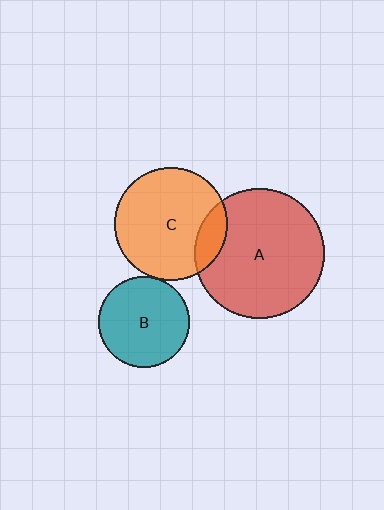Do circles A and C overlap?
Yes.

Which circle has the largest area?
Circle A (red).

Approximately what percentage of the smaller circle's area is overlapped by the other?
Approximately 15%.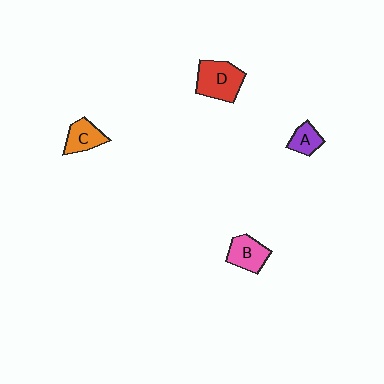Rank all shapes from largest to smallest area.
From largest to smallest: D (red), B (pink), C (orange), A (purple).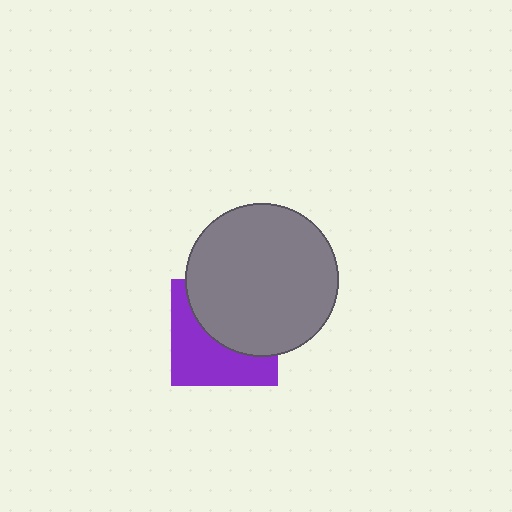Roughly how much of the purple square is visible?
About half of it is visible (roughly 48%).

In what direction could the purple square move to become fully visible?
The purple square could move toward the lower-left. That would shift it out from behind the gray circle entirely.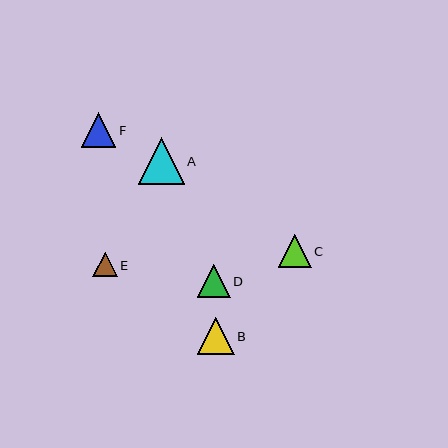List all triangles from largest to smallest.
From largest to smallest: A, B, F, D, C, E.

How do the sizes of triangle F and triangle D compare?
Triangle F and triangle D are approximately the same size.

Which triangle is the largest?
Triangle A is the largest with a size of approximately 46 pixels.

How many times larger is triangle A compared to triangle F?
Triangle A is approximately 1.4 times the size of triangle F.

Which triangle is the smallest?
Triangle E is the smallest with a size of approximately 25 pixels.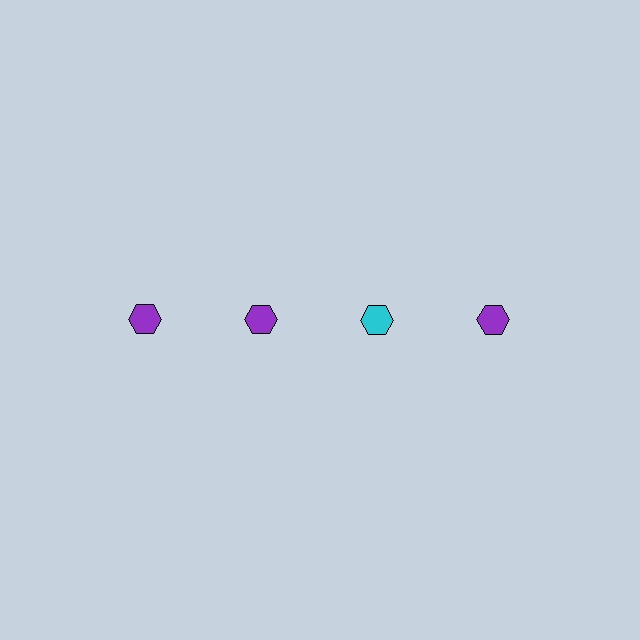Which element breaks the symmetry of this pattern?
The cyan hexagon in the top row, center column breaks the symmetry. All other shapes are purple hexagons.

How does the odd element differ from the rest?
It has a different color: cyan instead of purple.